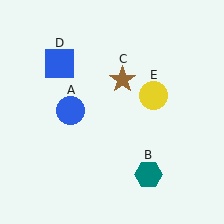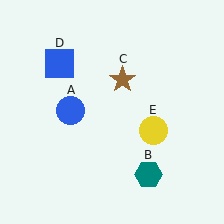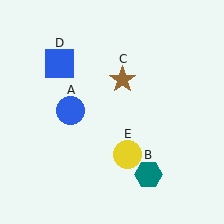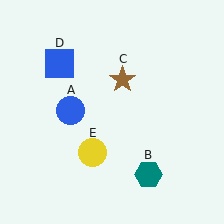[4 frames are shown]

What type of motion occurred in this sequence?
The yellow circle (object E) rotated clockwise around the center of the scene.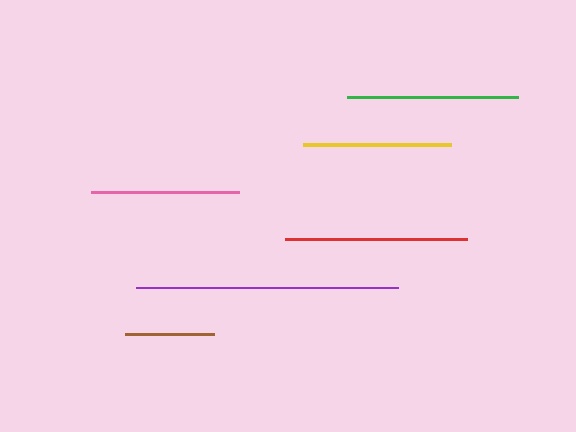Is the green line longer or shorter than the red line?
The red line is longer than the green line.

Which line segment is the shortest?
The brown line is the shortest at approximately 89 pixels.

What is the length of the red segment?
The red segment is approximately 182 pixels long.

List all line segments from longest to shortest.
From longest to shortest: purple, red, green, yellow, pink, brown.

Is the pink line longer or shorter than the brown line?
The pink line is longer than the brown line.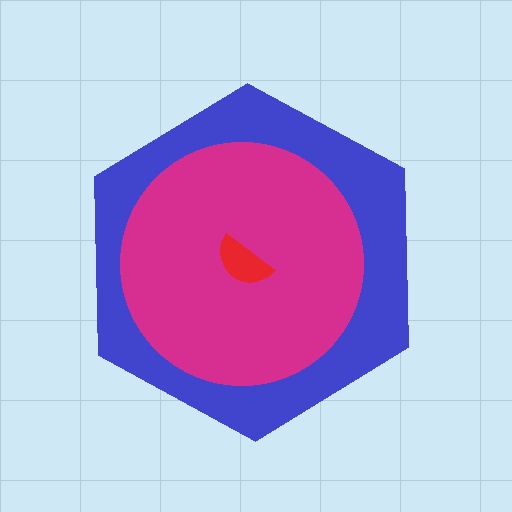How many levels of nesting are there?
3.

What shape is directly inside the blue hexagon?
The magenta circle.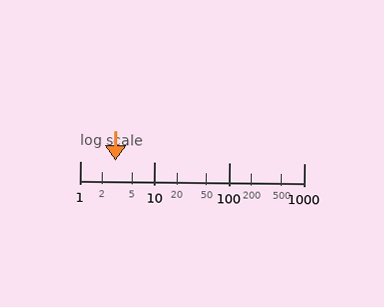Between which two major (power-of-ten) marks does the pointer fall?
The pointer is between 1 and 10.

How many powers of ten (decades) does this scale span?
The scale spans 3 decades, from 1 to 1000.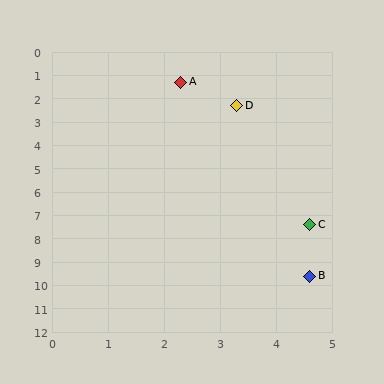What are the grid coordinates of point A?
Point A is at approximately (2.3, 1.3).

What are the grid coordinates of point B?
Point B is at approximately (4.6, 9.6).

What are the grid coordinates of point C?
Point C is at approximately (4.6, 7.4).